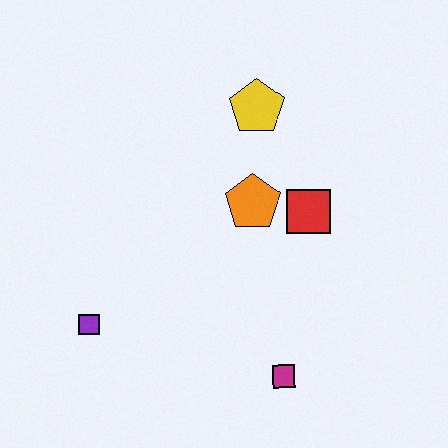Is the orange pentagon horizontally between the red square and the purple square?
Yes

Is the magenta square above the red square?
No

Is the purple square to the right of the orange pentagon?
No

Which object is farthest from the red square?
The purple square is farthest from the red square.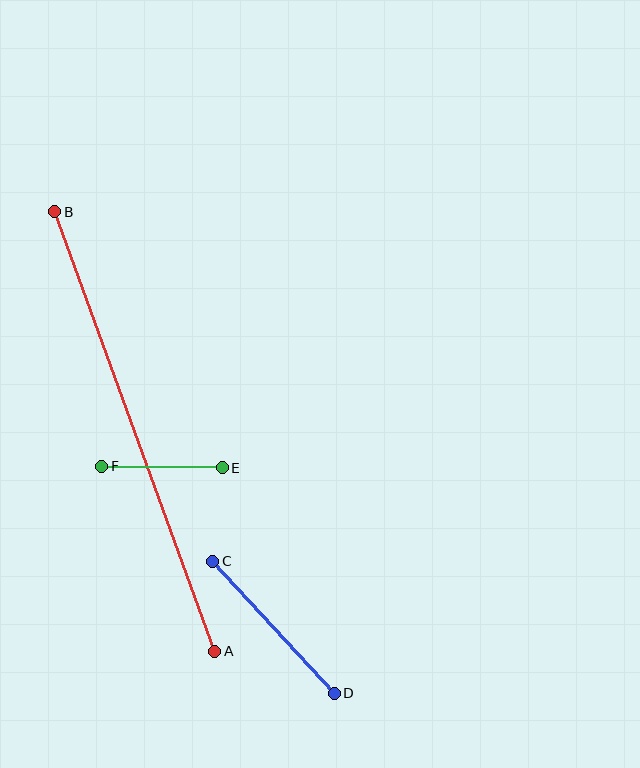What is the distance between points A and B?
The distance is approximately 468 pixels.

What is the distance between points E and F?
The distance is approximately 120 pixels.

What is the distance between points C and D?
The distance is approximately 179 pixels.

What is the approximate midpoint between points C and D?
The midpoint is at approximately (273, 627) pixels.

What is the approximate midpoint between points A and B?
The midpoint is at approximately (135, 432) pixels.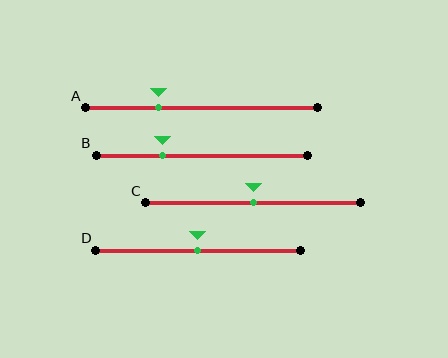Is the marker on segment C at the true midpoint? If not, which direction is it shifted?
Yes, the marker on segment C is at the true midpoint.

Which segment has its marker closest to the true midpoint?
Segment C has its marker closest to the true midpoint.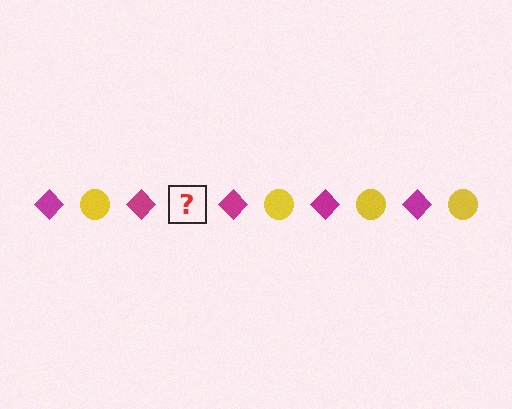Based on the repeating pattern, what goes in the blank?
The blank should be a yellow circle.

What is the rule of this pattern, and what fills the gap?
The rule is that the pattern alternates between magenta diamond and yellow circle. The gap should be filled with a yellow circle.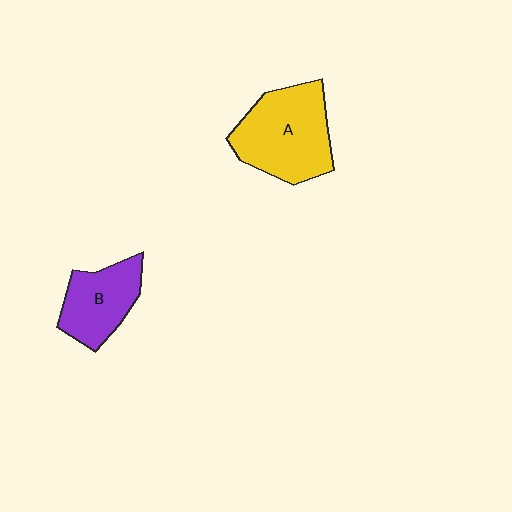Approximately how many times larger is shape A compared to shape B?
Approximately 1.5 times.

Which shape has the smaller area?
Shape B (purple).